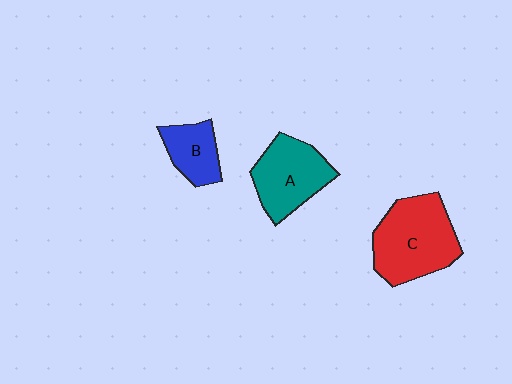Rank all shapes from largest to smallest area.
From largest to smallest: C (red), A (teal), B (blue).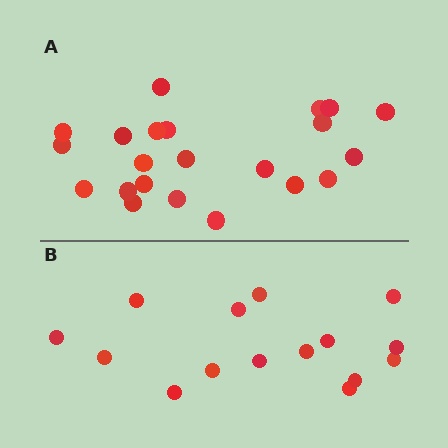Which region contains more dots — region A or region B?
Region A (the top region) has more dots.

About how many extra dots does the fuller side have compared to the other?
Region A has roughly 8 or so more dots than region B.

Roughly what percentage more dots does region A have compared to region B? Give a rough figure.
About 45% more.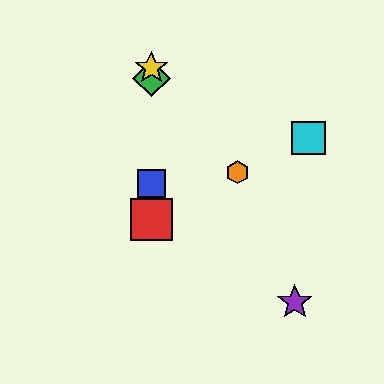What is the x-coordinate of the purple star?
The purple star is at x≈295.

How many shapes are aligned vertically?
4 shapes (the red square, the blue square, the green diamond, the yellow star) are aligned vertically.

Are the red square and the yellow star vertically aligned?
Yes, both are at x≈151.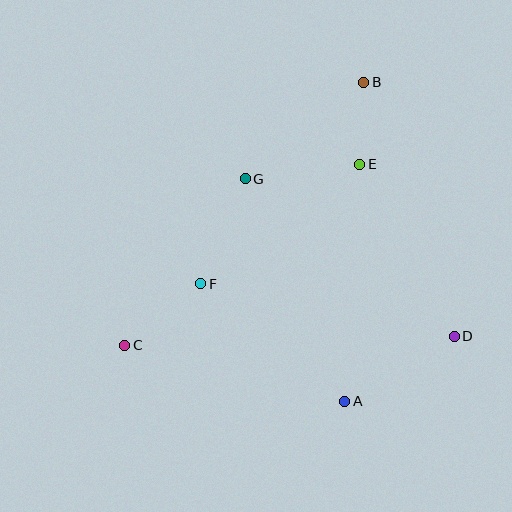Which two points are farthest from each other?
Points B and C are farthest from each other.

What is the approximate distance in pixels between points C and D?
The distance between C and D is approximately 330 pixels.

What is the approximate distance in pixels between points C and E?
The distance between C and E is approximately 296 pixels.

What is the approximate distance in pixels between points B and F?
The distance between B and F is approximately 259 pixels.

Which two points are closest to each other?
Points B and E are closest to each other.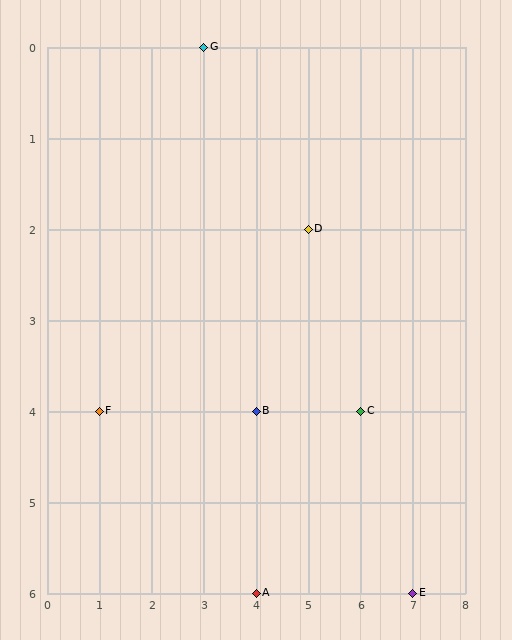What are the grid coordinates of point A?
Point A is at grid coordinates (4, 6).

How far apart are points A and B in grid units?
Points A and B are 2 rows apart.